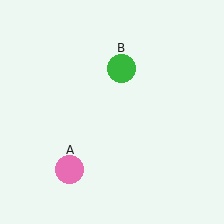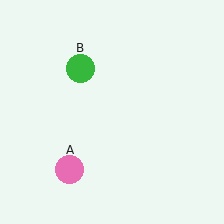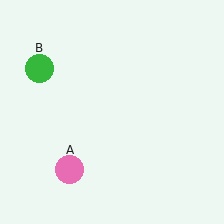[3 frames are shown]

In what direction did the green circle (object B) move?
The green circle (object B) moved left.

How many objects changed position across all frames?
1 object changed position: green circle (object B).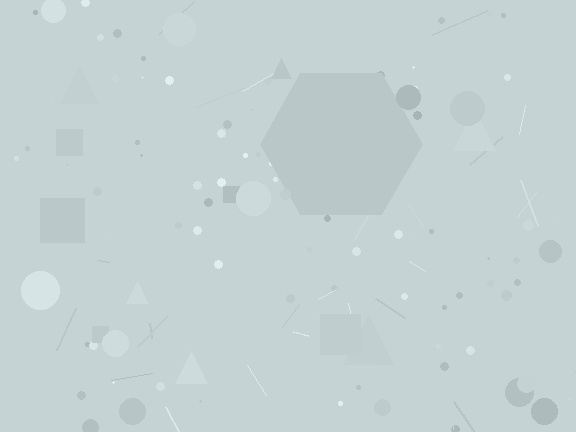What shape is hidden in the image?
A hexagon is hidden in the image.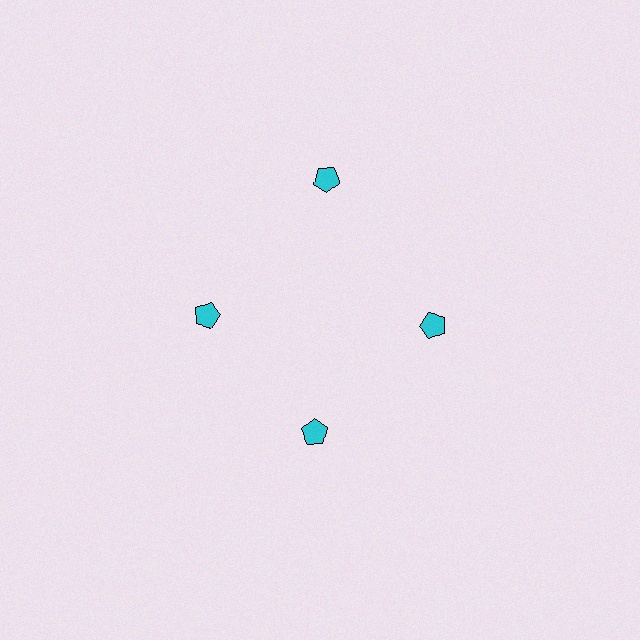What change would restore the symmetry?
The symmetry would be restored by moving it inward, back onto the ring so that all 4 pentagons sit at equal angles and equal distance from the center.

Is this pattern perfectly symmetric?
No. The 4 cyan pentagons are arranged in a ring, but one element near the 12 o'clock position is pushed outward from the center, breaking the 4-fold rotational symmetry.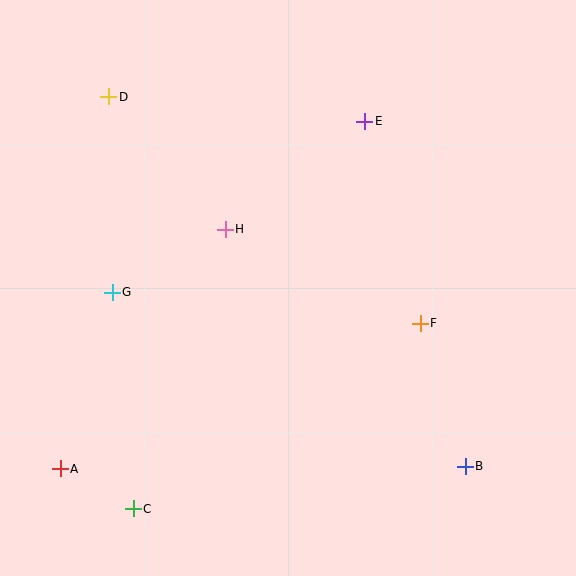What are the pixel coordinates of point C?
Point C is at (133, 509).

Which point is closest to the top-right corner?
Point E is closest to the top-right corner.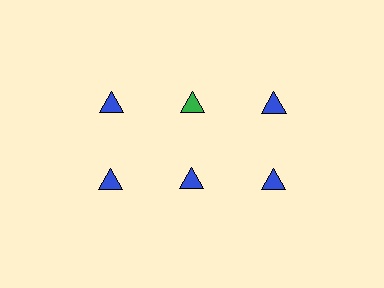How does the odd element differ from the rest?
It has a different color: green instead of blue.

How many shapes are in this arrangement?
There are 6 shapes arranged in a grid pattern.